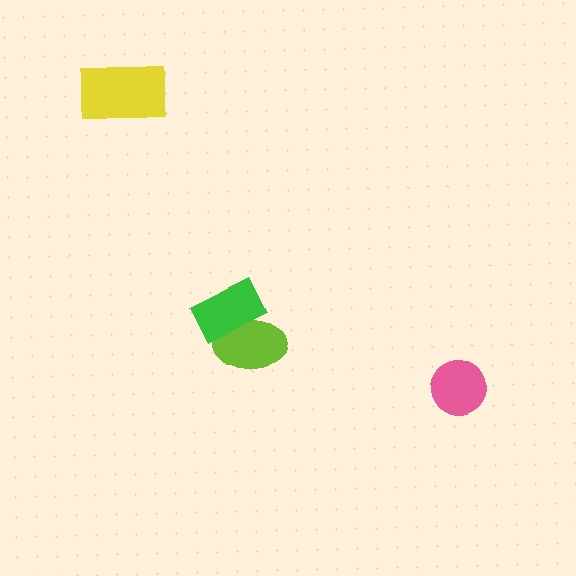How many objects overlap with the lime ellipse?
1 object overlaps with the lime ellipse.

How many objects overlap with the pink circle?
0 objects overlap with the pink circle.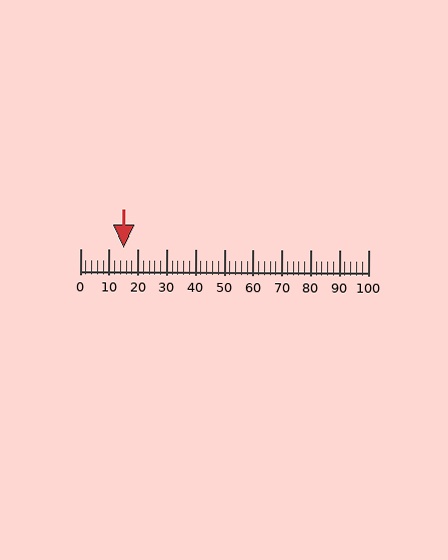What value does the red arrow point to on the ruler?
The red arrow points to approximately 15.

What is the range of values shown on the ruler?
The ruler shows values from 0 to 100.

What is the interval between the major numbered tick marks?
The major tick marks are spaced 10 units apart.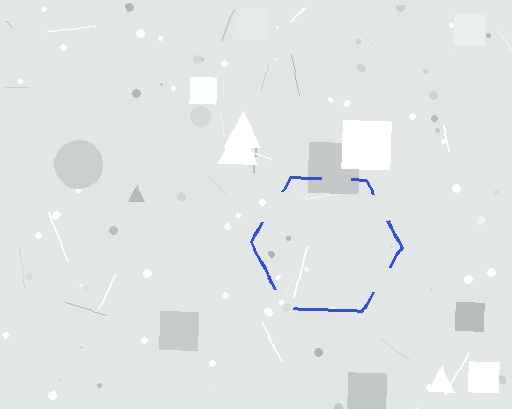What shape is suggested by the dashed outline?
The dashed outline suggests a hexagon.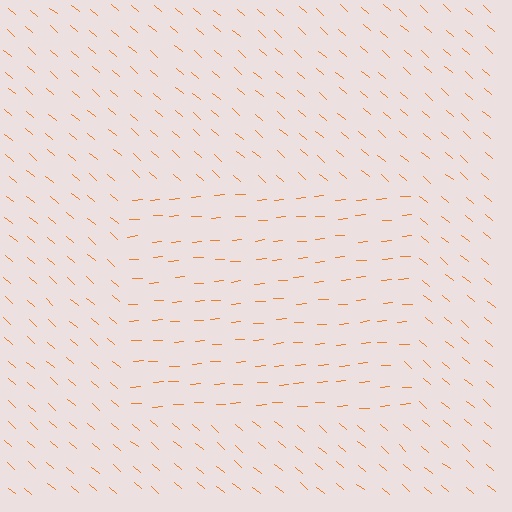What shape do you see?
I see a rectangle.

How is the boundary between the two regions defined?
The boundary is defined purely by a change in line orientation (approximately 45 degrees difference). All lines are the same color and thickness.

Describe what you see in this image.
The image is filled with small orange line segments. A rectangle region in the image has lines oriented differently from the surrounding lines, creating a visible texture boundary.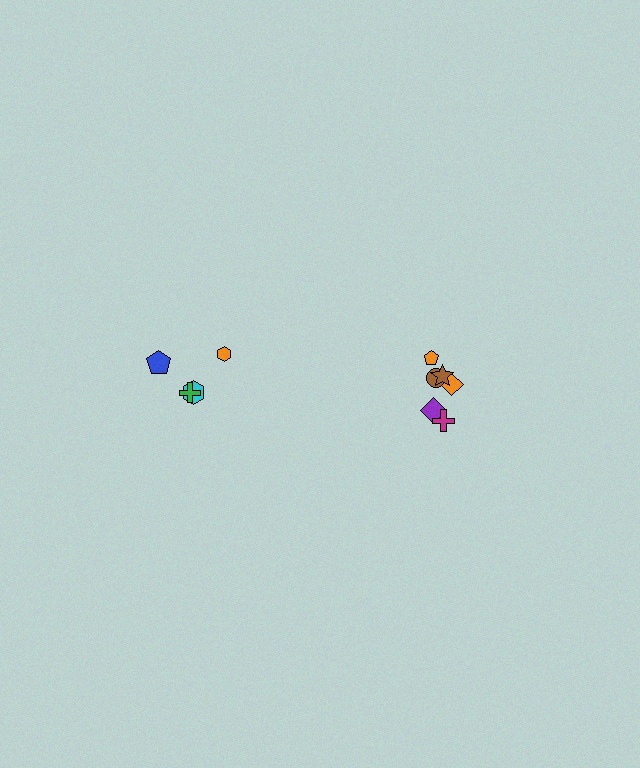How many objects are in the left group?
There are 4 objects.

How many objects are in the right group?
There are 6 objects.